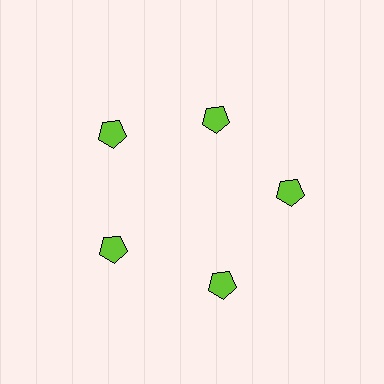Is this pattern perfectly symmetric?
No. The 5 lime pentagons are arranged in a ring, but one element near the 1 o'clock position is pulled inward toward the center, breaking the 5-fold rotational symmetry.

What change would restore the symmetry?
The symmetry would be restored by moving it outward, back onto the ring so that all 5 pentagons sit at equal angles and equal distance from the center.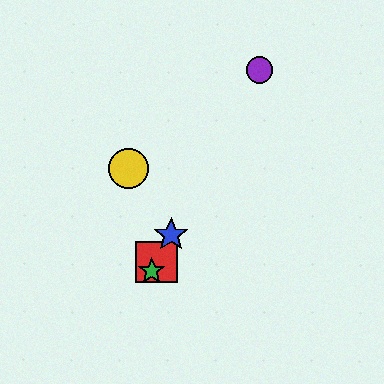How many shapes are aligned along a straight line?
4 shapes (the red square, the blue star, the green star, the purple circle) are aligned along a straight line.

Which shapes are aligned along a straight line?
The red square, the blue star, the green star, the purple circle are aligned along a straight line.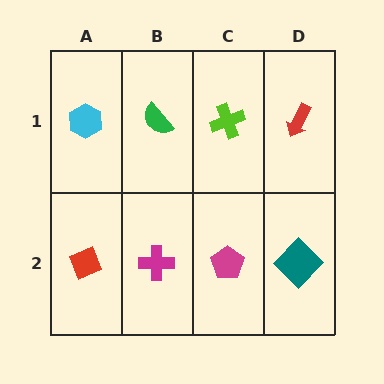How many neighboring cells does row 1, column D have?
2.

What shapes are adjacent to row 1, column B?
A magenta cross (row 2, column B), a cyan hexagon (row 1, column A), a lime cross (row 1, column C).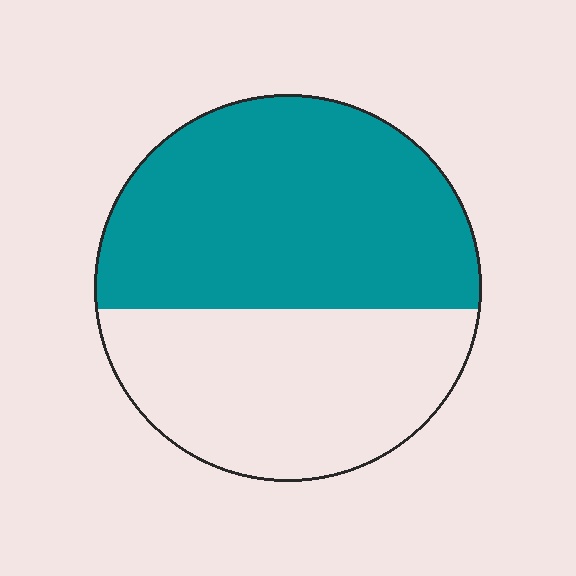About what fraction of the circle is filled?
About three fifths (3/5).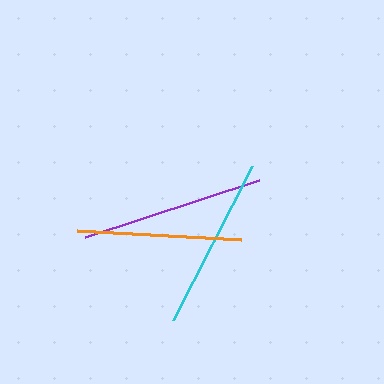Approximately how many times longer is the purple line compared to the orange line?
The purple line is approximately 1.1 times the length of the orange line.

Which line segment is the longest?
The purple line is the longest at approximately 183 pixels.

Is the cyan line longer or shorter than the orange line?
The cyan line is longer than the orange line.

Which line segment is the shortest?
The orange line is the shortest at approximately 165 pixels.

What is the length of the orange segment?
The orange segment is approximately 165 pixels long.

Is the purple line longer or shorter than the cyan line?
The purple line is longer than the cyan line.